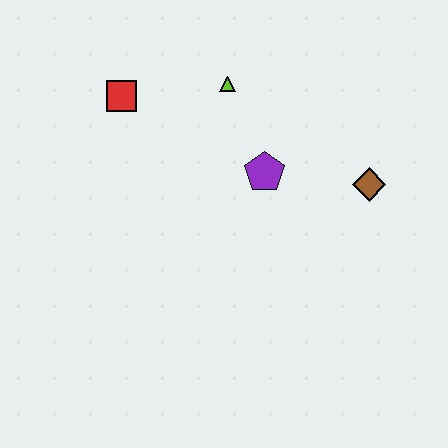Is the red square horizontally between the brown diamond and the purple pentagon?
No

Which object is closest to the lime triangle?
The purple pentagon is closest to the lime triangle.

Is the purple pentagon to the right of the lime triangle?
Yes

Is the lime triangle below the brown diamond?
No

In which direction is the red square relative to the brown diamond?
The red square is to the left of the brown diamond.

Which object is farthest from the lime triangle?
The brown diamond is farthest from the lime triangle.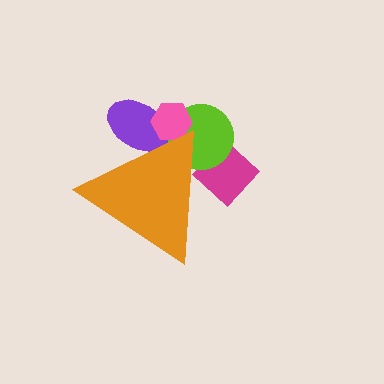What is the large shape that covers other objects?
An orange triangle.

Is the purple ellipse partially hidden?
Yes, the purple ellipse is partially hidden behind the orange triangle.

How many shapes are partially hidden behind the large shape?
4 shapes are partially hidden.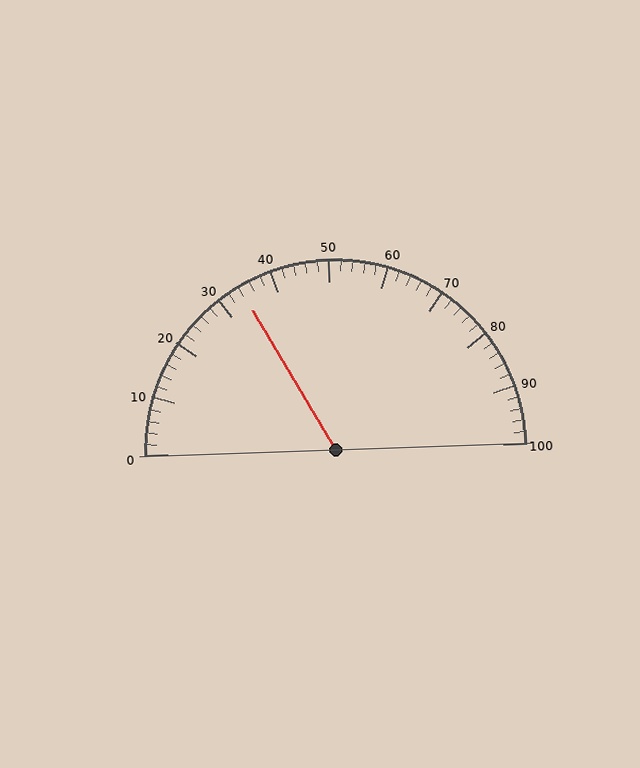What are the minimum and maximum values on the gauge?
The gauge ranges from 0 to 100.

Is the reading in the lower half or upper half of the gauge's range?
The reading is in the lower half of the range (0 to 100).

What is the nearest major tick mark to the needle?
The nearest major tick mark is 30.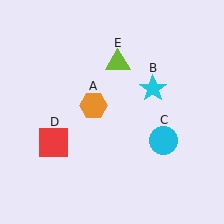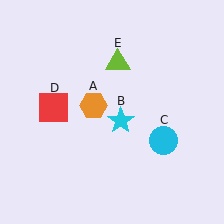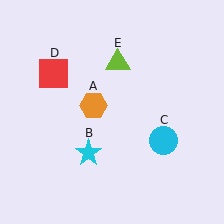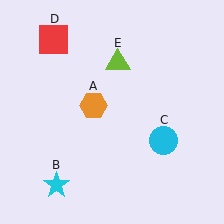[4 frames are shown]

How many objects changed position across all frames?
2 objects changed position: cyan star (object B), red square (object D).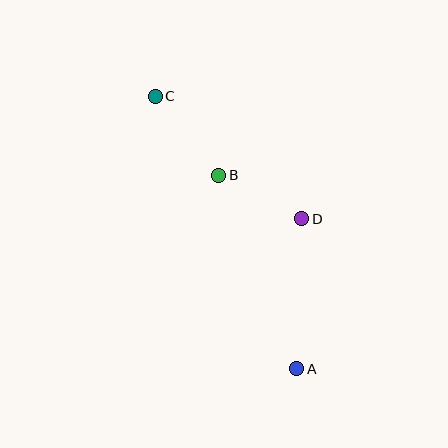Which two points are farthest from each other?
Points A and C are farthest from each other.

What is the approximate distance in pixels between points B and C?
The distance between B and C is approximately 101 pixels.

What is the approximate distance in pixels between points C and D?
The distance between C and D is approximately 191 pixels.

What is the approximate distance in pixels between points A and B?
The distance between A and B is approximately 209 pixels.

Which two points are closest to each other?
Points B and D are closest to each other.